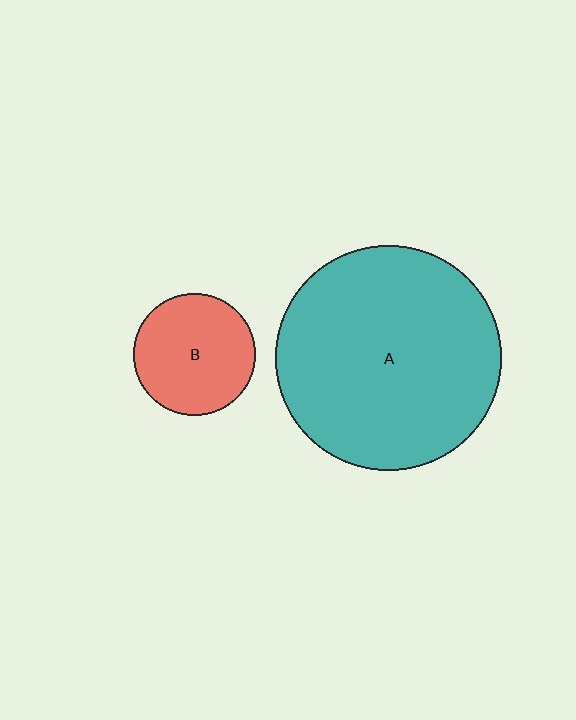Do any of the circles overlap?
No, none of the circles overlap.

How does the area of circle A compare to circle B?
Approximately 3.4 times.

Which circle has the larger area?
Circle A (teal).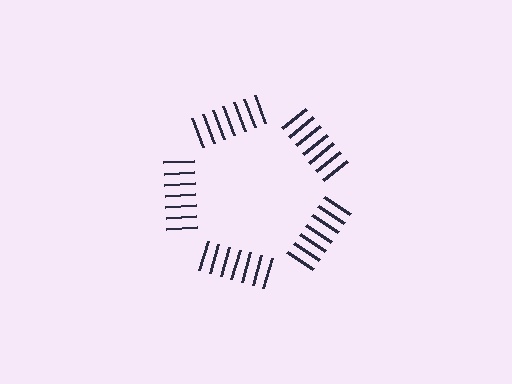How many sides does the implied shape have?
5 sides — the line-ends trace a pentagon.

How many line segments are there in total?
35 — 7 along each of the 5 edges.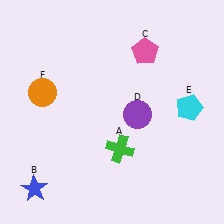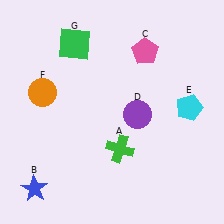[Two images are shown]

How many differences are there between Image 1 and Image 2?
There is 1 difference between the two images.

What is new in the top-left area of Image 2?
A green square (G) was added in the top-left area of Image 2.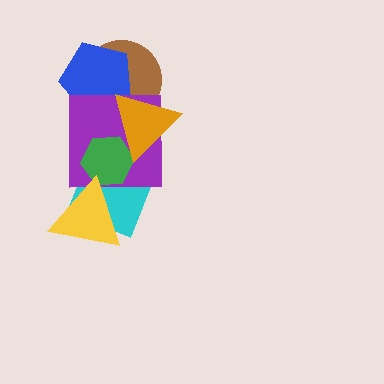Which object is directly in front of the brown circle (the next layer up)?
The blue pentagon is directly in front of the brown circle.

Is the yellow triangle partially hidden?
No, no other shape covers it.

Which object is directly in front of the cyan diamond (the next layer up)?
The purple square is directly in front of the cyan diamond.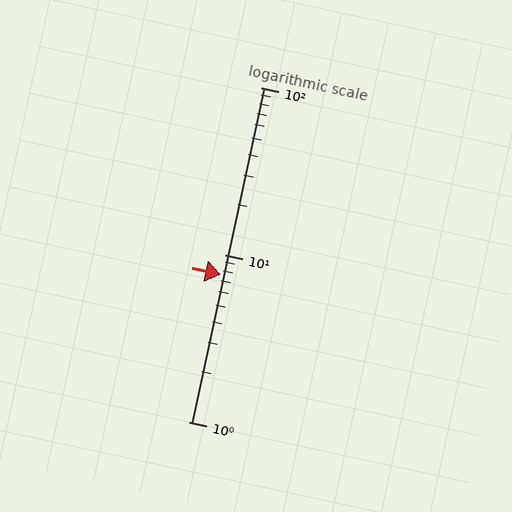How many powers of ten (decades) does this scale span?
The scale spans 2 decades, from 1 to 100.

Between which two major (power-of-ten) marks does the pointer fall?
The pointer is between 1 and 10.